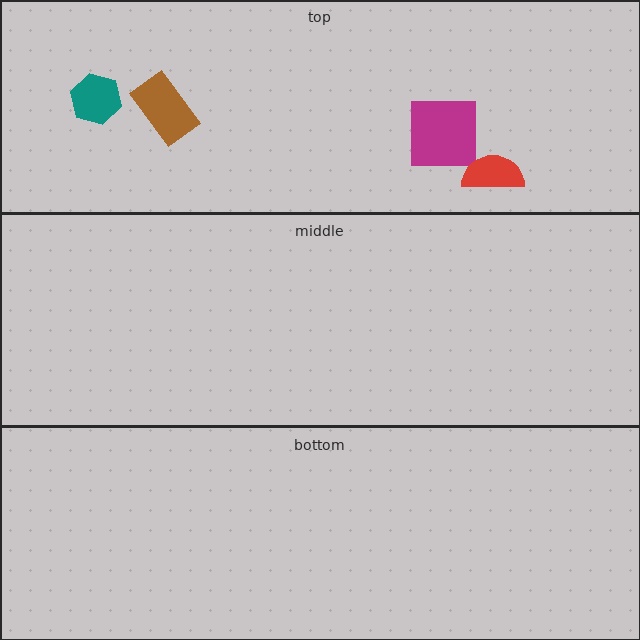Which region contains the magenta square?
The top region.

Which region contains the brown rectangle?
The top region.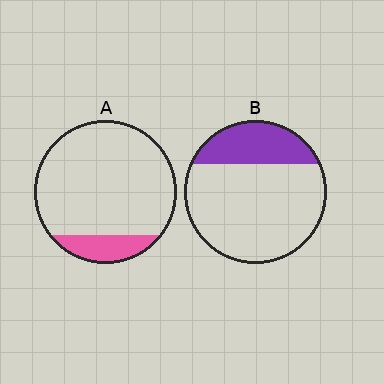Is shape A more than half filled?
No.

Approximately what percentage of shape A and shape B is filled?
A is approximately 15% and B is approximately 25%.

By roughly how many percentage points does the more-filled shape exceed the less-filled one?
By roughly 10 percentage points (B over A).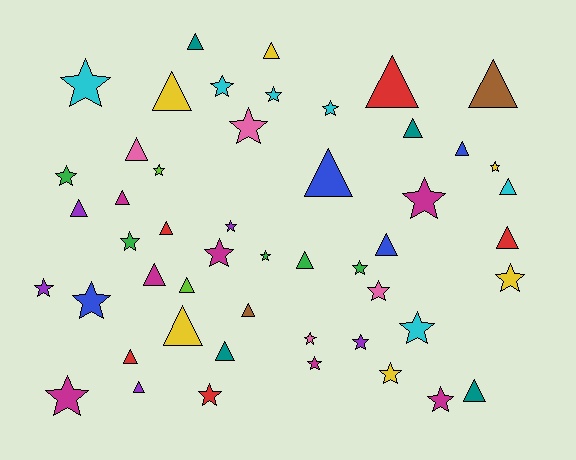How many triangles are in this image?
There are 24 triangles.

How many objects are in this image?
There are 50 objects.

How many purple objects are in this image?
There are 5 purple objects.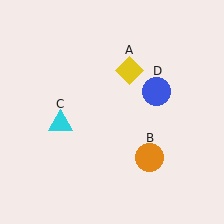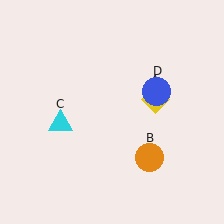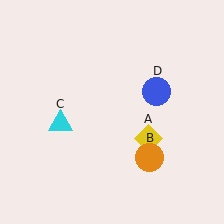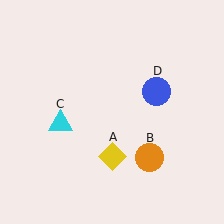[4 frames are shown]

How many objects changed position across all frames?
1 object changed position: yellow diamond (object A).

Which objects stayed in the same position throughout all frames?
Orange circle (object B) and cyan triangle (object C) and blue circle (object D) remained stationary.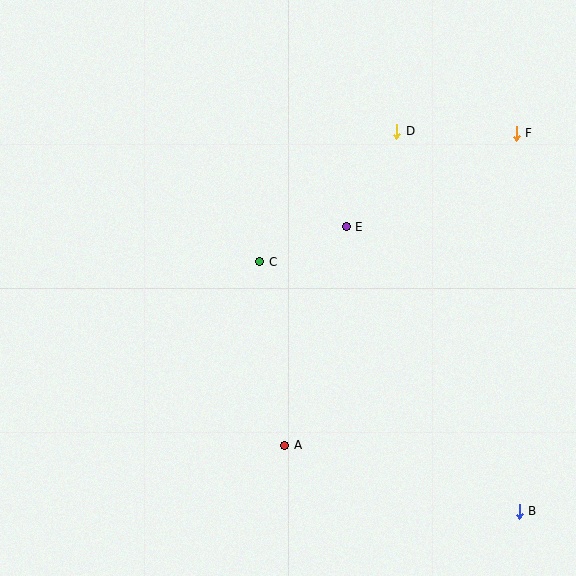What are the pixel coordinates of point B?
Point B is at (519, 511).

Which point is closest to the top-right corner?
Point F is closest to the top-right corner.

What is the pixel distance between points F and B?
The distance between F and B is 378 pixels.